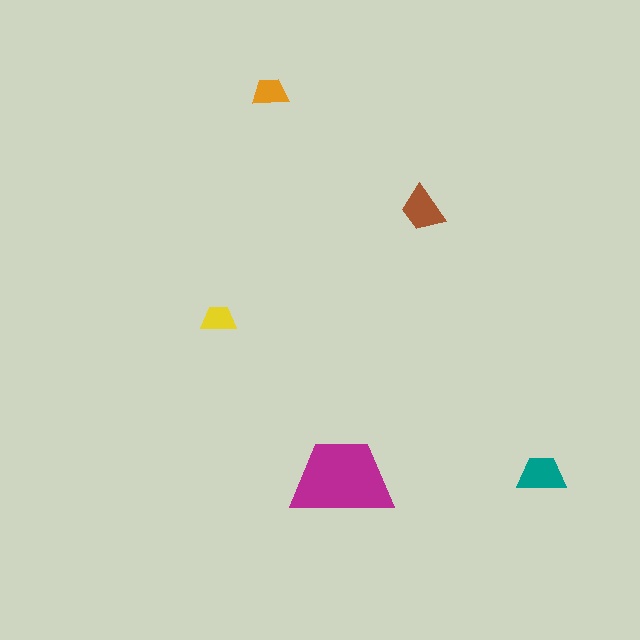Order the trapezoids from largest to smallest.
the magenta one, the teal one, the brown one, the orange one, the yellow one.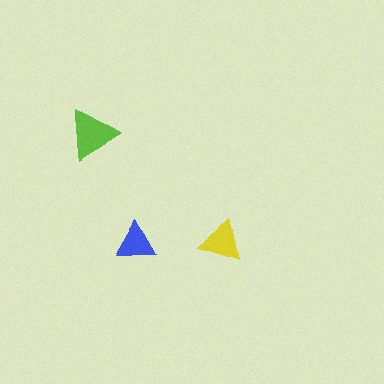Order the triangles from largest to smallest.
the lime one, the yellow one, the blue one.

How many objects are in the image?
There are 3 objects in the image.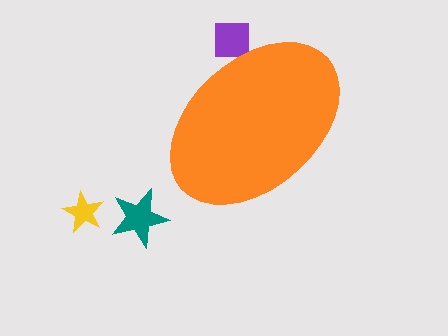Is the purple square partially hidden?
Yes, the purple square is partially hidden behind the orange ellipse.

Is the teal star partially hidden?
No, the teal star is fully visible.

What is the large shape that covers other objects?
An orange ellipse.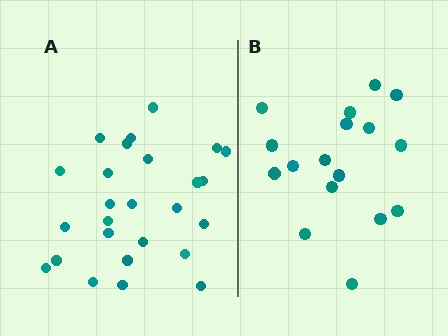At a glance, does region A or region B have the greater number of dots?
Region A (the left region) has more dots.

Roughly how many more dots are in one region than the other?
Region A has roughly 8 or so more dots than region B.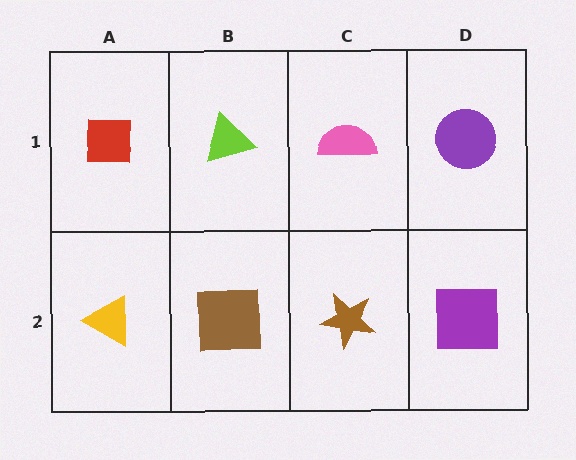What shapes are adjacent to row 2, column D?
A purple circle (row 1, column D), a brown star (row 2, column C).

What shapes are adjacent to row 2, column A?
A red square (row 1, column A), a brown square (row 2, column B).